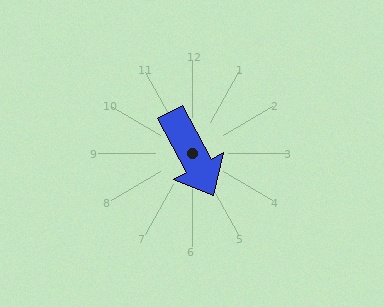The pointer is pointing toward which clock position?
Roughly 5 o'clock.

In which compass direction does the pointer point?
Southeast.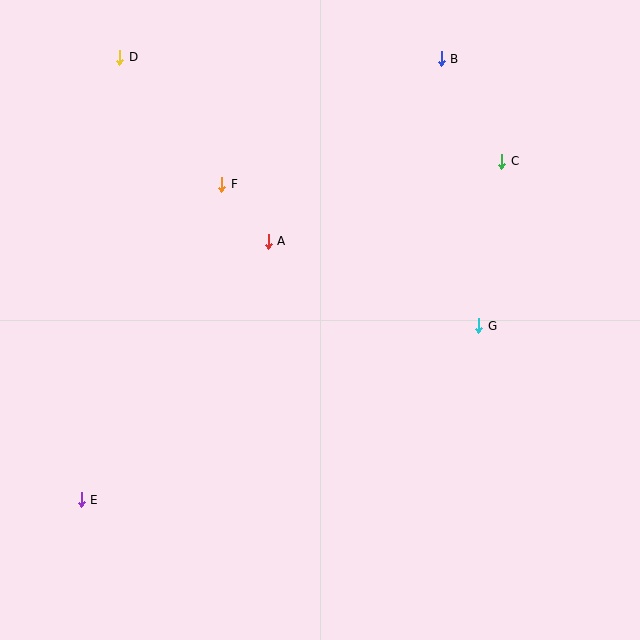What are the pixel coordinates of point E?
Point E is at (81, 500).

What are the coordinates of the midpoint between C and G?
The midpoint between C and G is at (490, 243).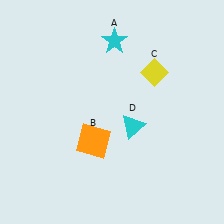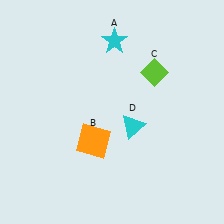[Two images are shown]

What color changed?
The diamond (C) changed from yellow in Image 1 to lime in Image 2.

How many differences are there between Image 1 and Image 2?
There is 1 difference between the two images.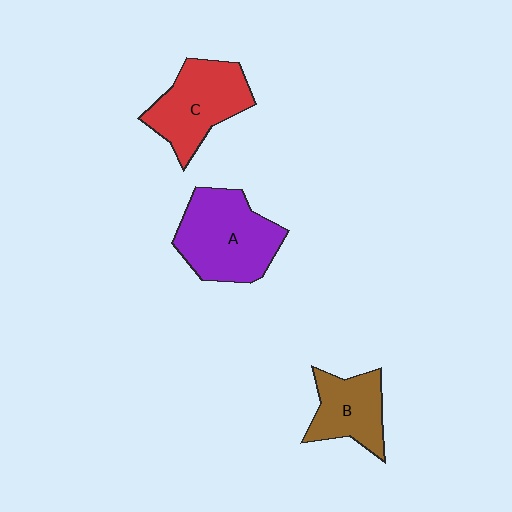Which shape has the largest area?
Shape A (purple).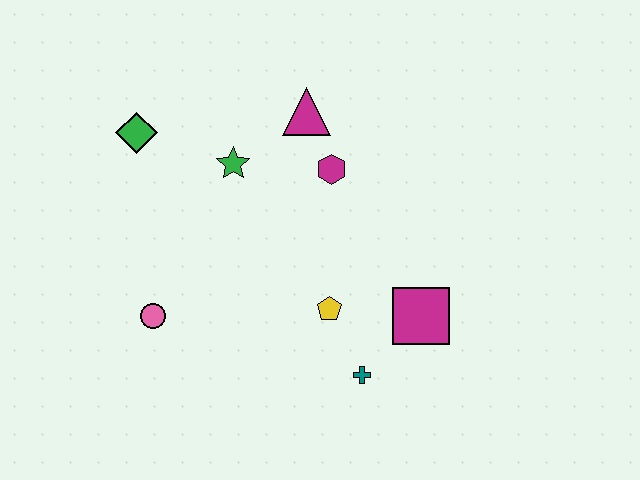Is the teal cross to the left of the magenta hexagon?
No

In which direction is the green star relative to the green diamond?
The green star is to the right of the green diamond.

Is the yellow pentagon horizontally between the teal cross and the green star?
Yes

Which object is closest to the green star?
The magenta triangle is closest to the green star.